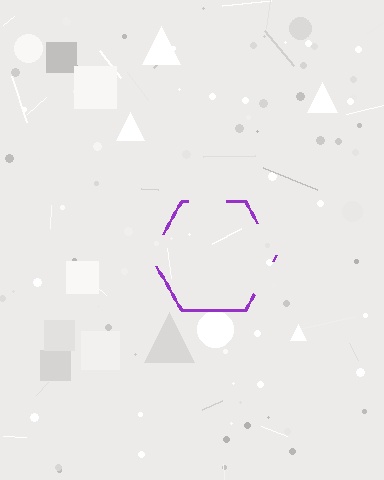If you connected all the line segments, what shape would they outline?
They would outline a hexagon.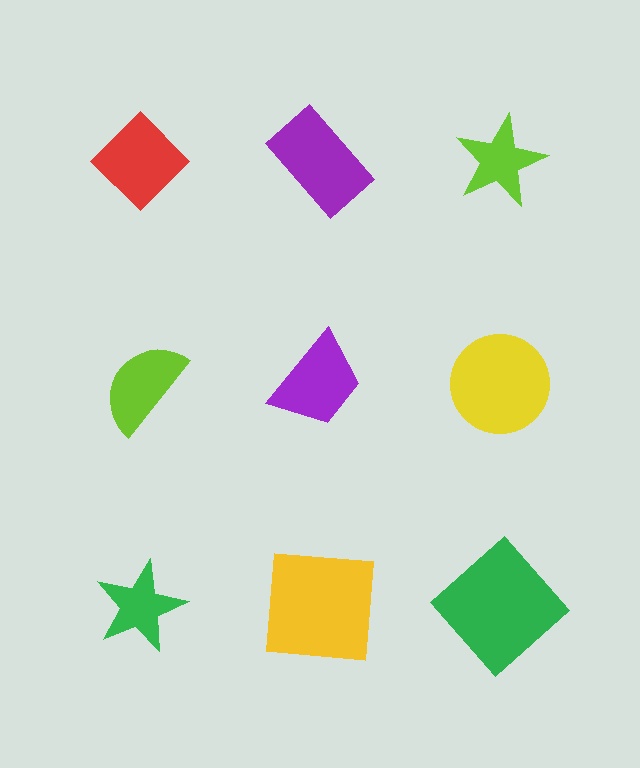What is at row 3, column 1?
A green star.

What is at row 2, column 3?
A yellow circle.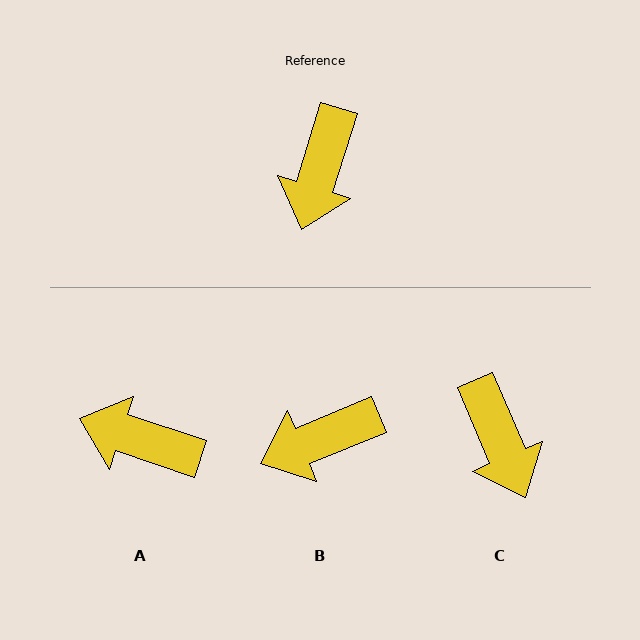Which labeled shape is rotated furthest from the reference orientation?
A, about 91 degrees away.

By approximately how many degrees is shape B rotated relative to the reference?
Approximately 51 degrees clockwise.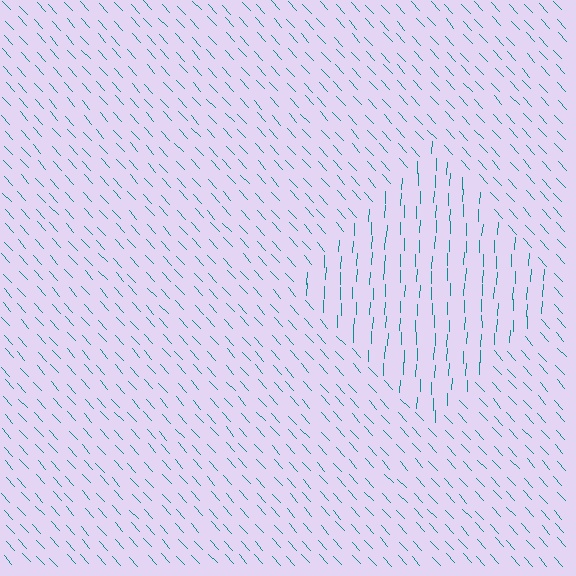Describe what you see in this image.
The image is filled with small teal line segments. A diamond region in the image has lines oriented differently from the surrounding lines, creating a visible texture boundary.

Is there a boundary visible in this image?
Yes, there is a texture boundary formed by a change in line orientation.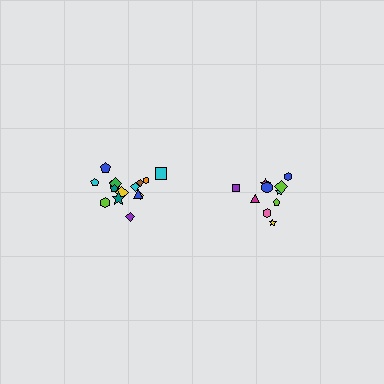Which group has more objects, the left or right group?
The left group.